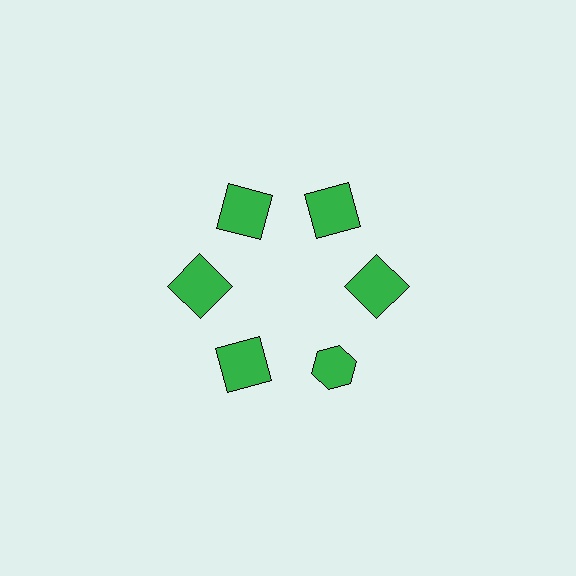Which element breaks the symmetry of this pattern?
The green hexagon at roughly the 5 o'clock position breaks the symmetry. All other shapes are green squares.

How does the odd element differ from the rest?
It has a different shape: hexagon instead of square.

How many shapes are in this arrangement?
There are 6 shapes arranged in a ring pattern.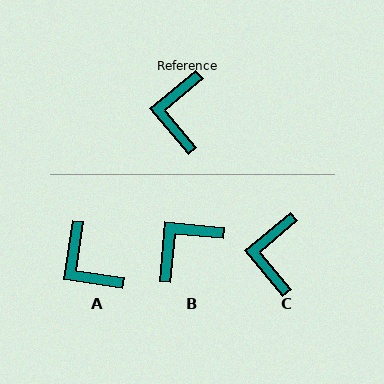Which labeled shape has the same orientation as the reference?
C.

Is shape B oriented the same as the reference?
No, it is off by about 45 degrees.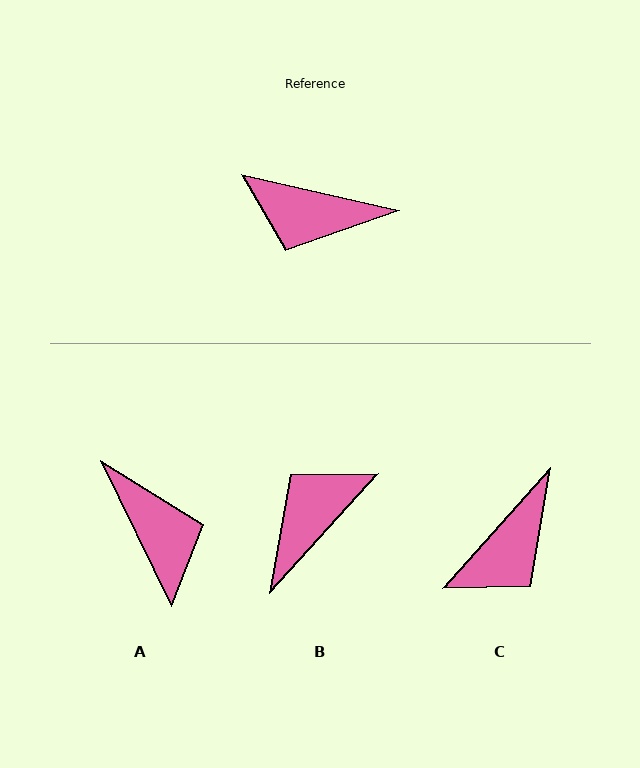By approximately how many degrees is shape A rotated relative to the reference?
Approximately 129 degrees counter-clockwise.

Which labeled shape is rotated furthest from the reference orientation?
A, about 129 degrees away.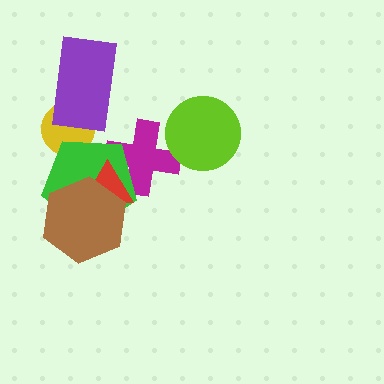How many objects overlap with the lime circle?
1 object overlaps with the lime circle.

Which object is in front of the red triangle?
The brown hexagon is in front of the red triangle.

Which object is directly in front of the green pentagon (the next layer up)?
The red triangle is directly in front of the green pentagon.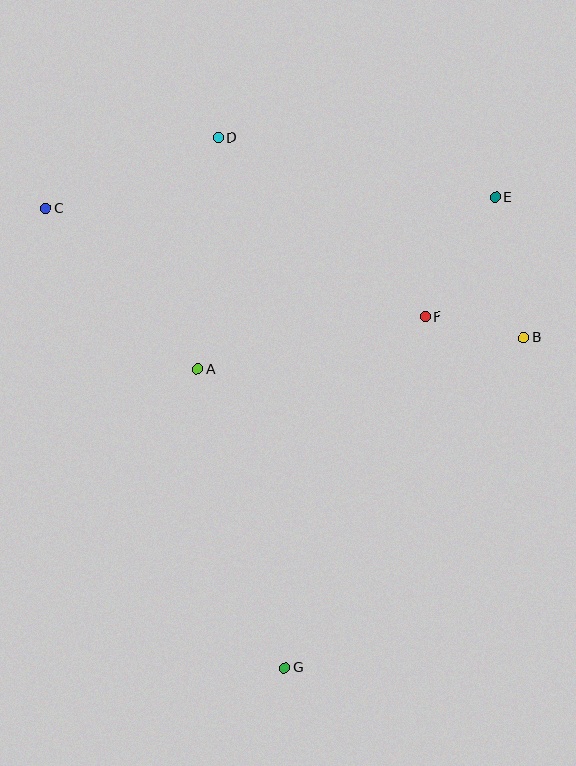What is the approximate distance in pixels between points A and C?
The distance between A and C is approximately 221 pixels.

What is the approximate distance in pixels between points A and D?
The distance between A and D is approximately 232 pixels.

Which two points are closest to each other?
Points B and F are closest to each other.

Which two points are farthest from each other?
Points D and G are farthest from each other.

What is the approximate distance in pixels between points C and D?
The distance between C and D is approximately 186 pixels.